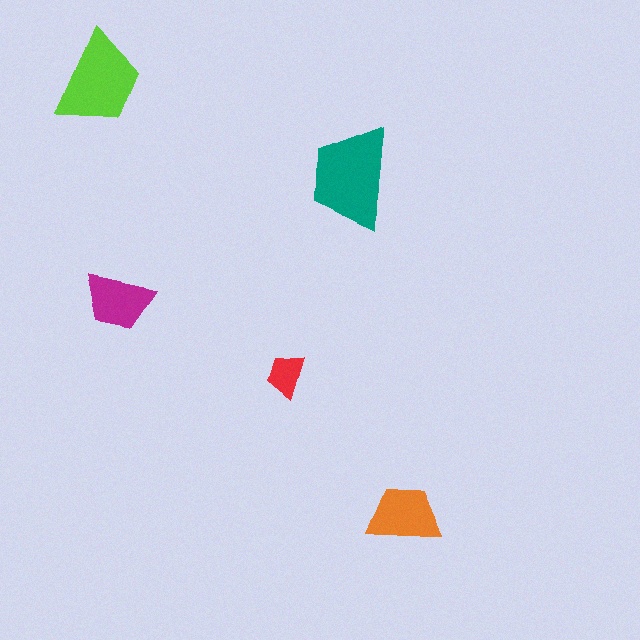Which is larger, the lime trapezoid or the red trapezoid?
The lime one.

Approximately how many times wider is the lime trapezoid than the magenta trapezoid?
About 1.5 times wider.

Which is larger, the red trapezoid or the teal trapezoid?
The teal one.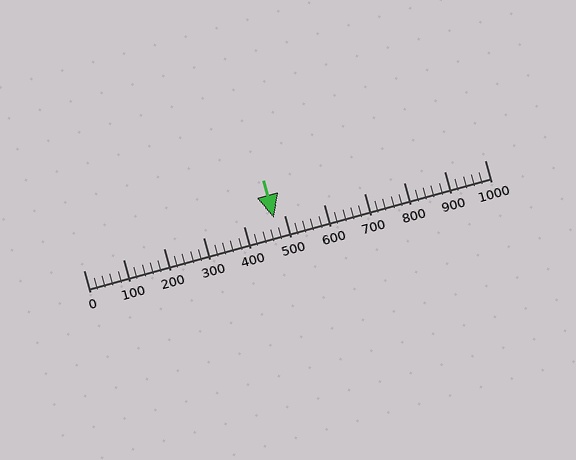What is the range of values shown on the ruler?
The ruler shows values from 0 to 1000.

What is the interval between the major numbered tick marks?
The major tick marks are spaced 100 units apart.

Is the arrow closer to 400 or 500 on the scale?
The arrow is closer to 500.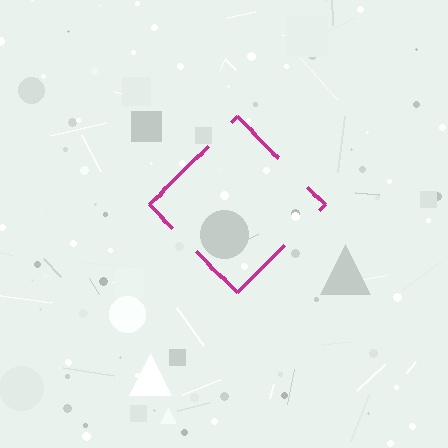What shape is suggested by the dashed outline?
The dashed outline suggests a diamond.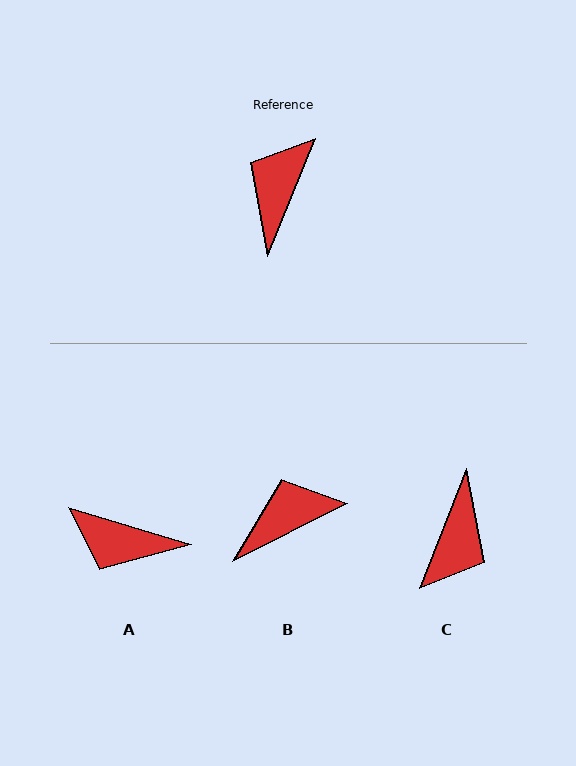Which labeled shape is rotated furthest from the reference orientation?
C, about 179 degrees away.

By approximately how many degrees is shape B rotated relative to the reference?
Approximately 41 degrees clockwise.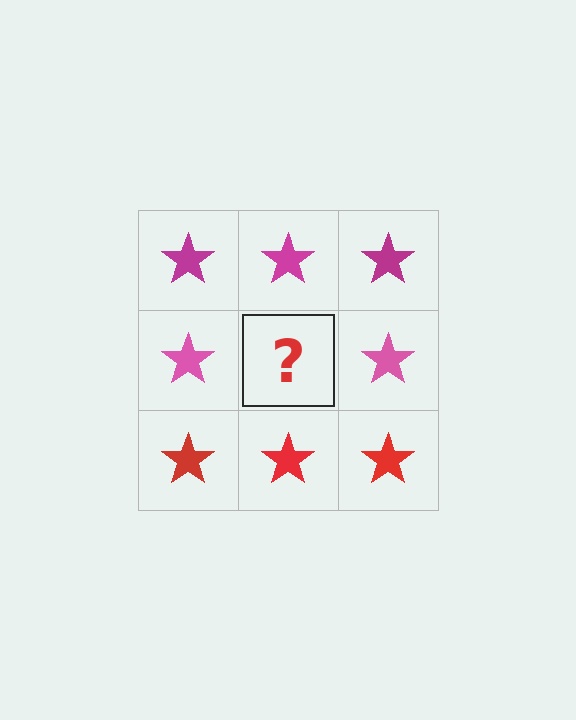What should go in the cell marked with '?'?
The missing cell should contain a pink star.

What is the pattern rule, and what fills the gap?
The rule is that each row has a consistent color. The gap should be filled with a pink star.